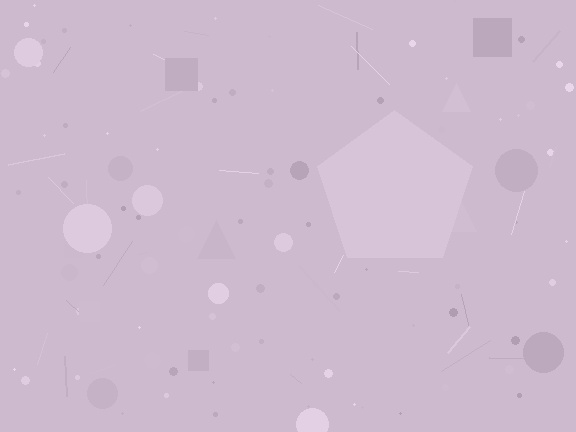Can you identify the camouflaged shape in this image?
The camouflaged shape is a pentagon.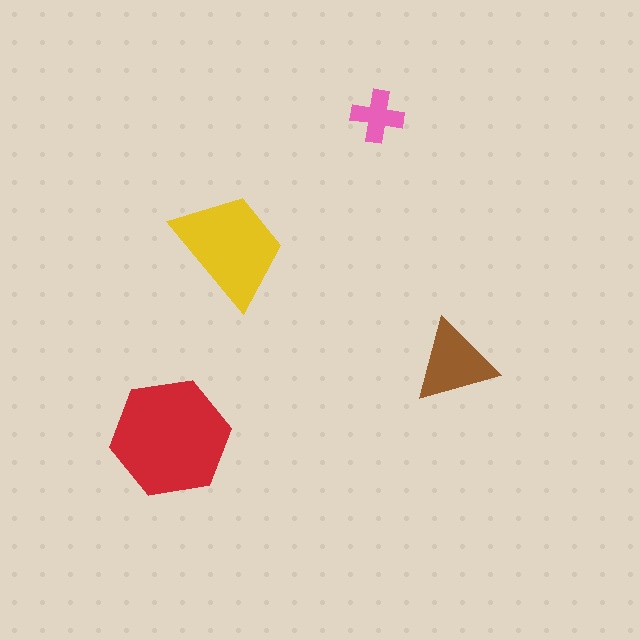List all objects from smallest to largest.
The pink cross, the brown triangle, the yellow trapezoid, the red hexagon.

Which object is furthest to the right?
The brown triangle is rightmost.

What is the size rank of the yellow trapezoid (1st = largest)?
2nd.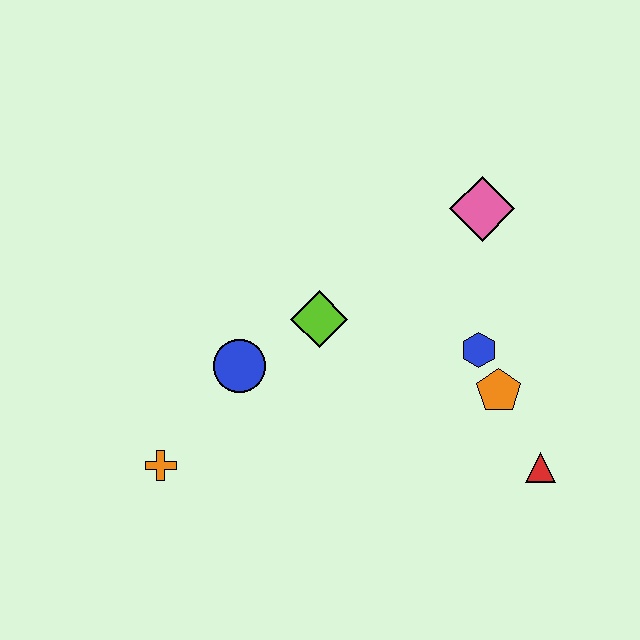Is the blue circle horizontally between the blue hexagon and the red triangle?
No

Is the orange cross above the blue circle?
No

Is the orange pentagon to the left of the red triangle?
Yes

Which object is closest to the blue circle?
The lime diamond is closest to the blue circle.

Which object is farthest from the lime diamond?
The red triangle is farthest from the lime diamond.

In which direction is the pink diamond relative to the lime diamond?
The pink diamond is to the right of the lime diamond.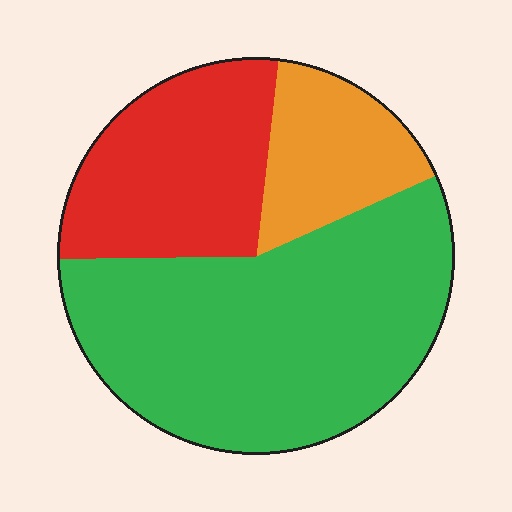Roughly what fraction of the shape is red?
Red covers around 25% of the shape.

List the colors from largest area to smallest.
From largest to smallest: green, red, orange.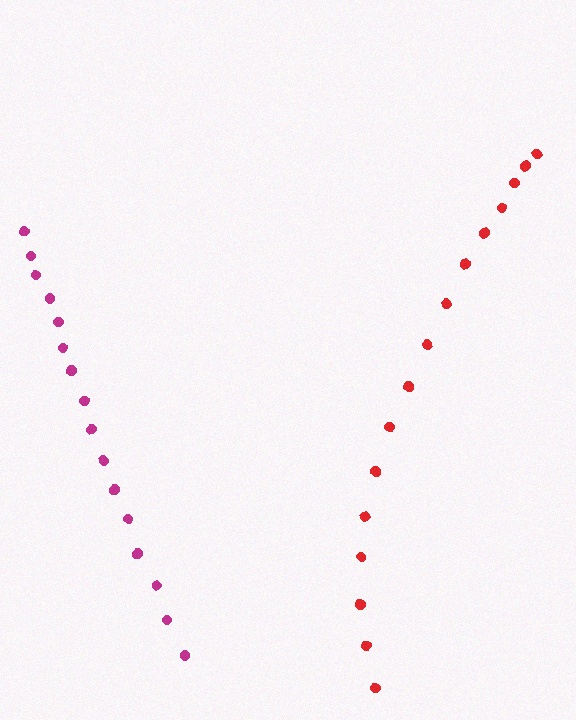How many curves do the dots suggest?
There are 2 distinct paths.